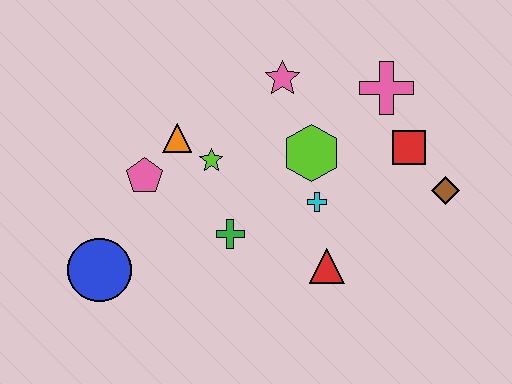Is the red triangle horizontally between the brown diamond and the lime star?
Yes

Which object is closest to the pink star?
The lime hexagon is closest to the pink star.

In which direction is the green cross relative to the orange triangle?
The green cross is below the orange triangle.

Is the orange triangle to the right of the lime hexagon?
No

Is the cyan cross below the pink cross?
Yes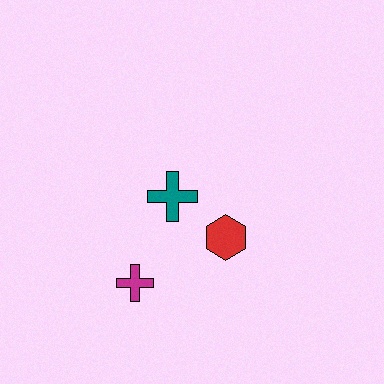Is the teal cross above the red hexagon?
Yes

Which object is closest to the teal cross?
The red hexagon is closest to the teal cross.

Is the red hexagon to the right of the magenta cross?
Yes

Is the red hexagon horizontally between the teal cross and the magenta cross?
No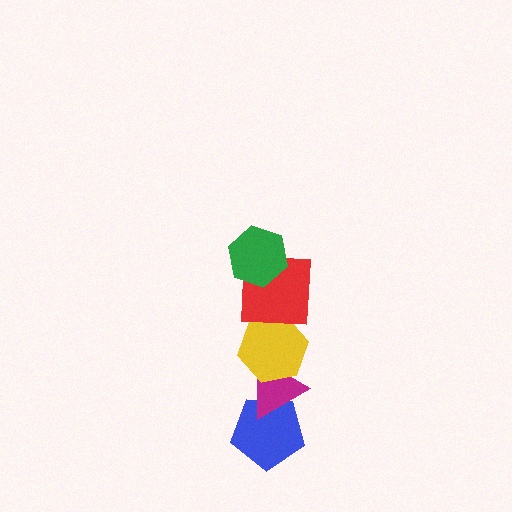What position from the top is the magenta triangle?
The magenta triangle is 4th from the top.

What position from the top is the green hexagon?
The green hexagon is 1st from the top.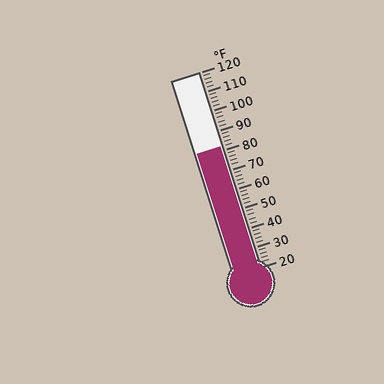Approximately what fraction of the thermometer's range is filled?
The thermometer is filled to approximately 60% of its range.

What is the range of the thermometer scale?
The thermometer scale ranges from 20°F to 120°F.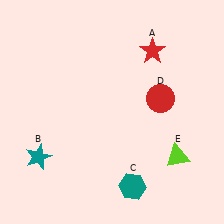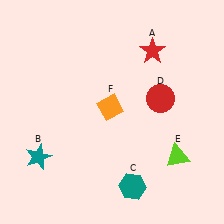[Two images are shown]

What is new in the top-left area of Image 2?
An orange diamond (F) was added in the top-left area of Image 2.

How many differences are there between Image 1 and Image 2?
There is 1 difference between the two images.